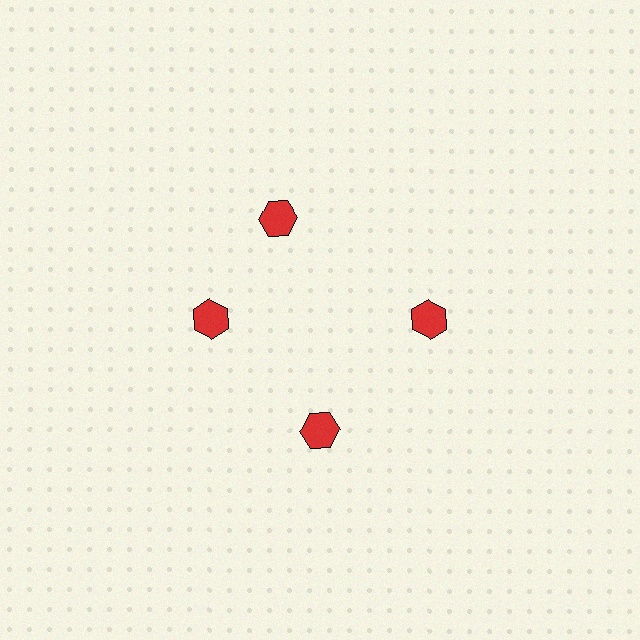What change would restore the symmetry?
The symmetry would be restored by rotating it back into even spacing with its neighbors so that all 4 hexagons sit at equal angles and equal distance from the center.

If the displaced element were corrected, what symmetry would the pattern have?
It would have 4-fold rotational symmetry — the pattern would map onto itself every 90 degrees.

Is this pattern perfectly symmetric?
No. The 4 red hexagons are arranged in a ring, but one element near the 12 o'clock position is rotated out of alignment along the ring, breaking the 4-fold rotational symmetry.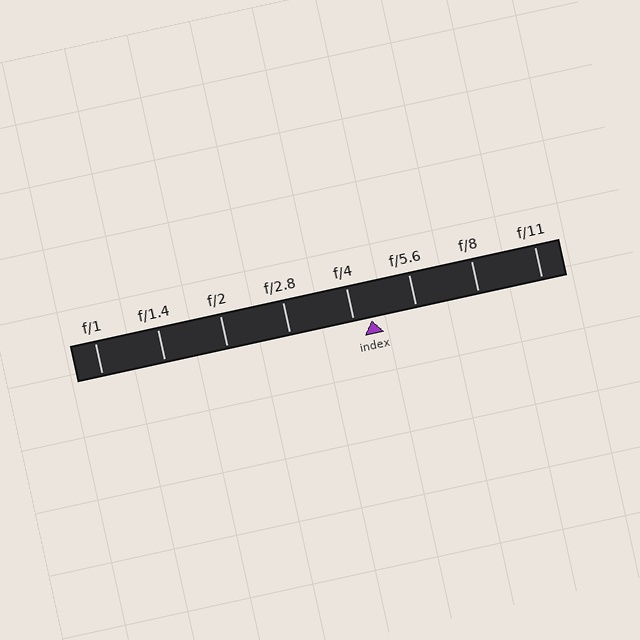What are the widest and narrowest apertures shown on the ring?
The widest aperture shown is f/1 and the narrowest is f/11.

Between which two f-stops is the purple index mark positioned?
The index mark is between f/4 and f/5.6.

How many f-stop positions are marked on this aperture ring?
There are 8 f-stop positions marked.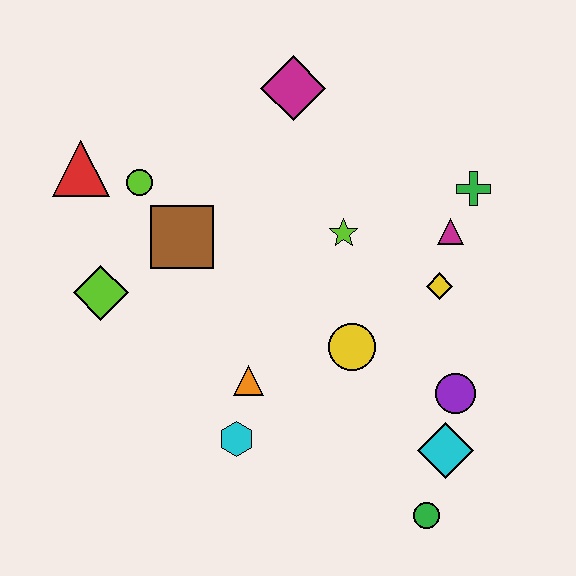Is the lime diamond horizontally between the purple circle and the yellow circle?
No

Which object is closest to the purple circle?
The cyan diamond is closest to the purple circle.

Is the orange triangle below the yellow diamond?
Yes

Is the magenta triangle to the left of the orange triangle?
No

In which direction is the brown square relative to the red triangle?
The brown square is to the right of the red triangle.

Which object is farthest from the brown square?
The green circle is farthest from the brown square.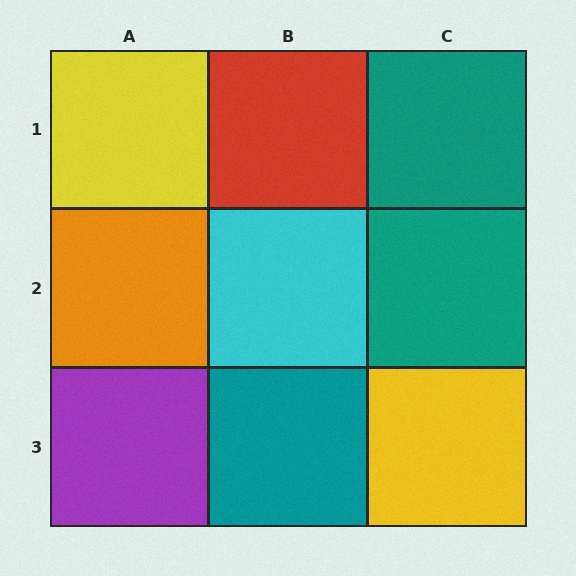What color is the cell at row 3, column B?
Teal.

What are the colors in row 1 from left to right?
Yellow, red, teal.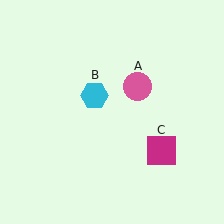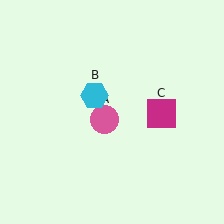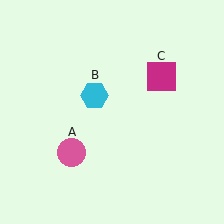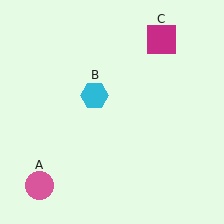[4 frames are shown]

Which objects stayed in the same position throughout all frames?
Cyan hexagon (object B) remained stationary.